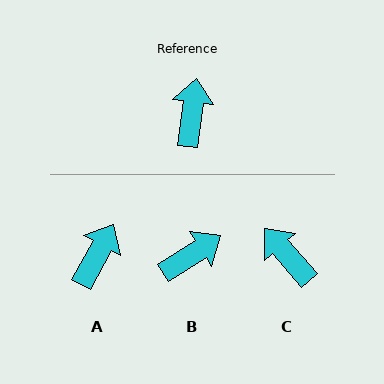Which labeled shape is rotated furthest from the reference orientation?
B, about 50 degrees away.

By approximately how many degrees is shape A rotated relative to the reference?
Approximately 21 degrees clockwise.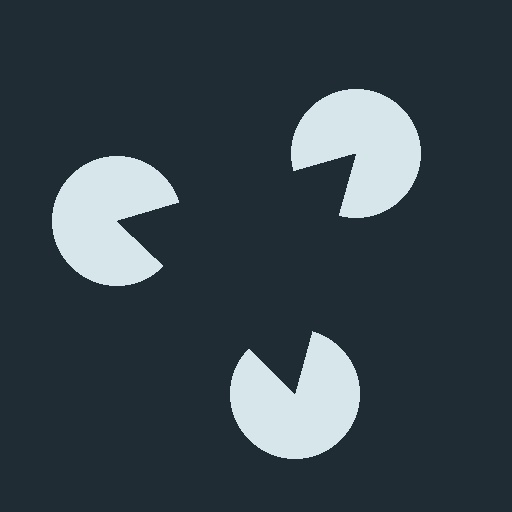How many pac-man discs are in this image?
There are 3 — one at each vertex of the illusory triangle.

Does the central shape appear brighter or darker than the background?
It typically appears slightly darker than the background, even though no actual brightness change is drawn.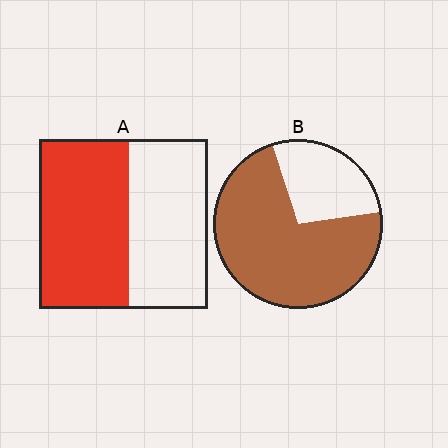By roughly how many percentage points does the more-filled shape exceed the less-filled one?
By roughly 20 percentage points (B over A).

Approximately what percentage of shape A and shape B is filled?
A is approximately 55% and B is approximately 70%.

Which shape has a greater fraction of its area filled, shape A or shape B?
Shape B.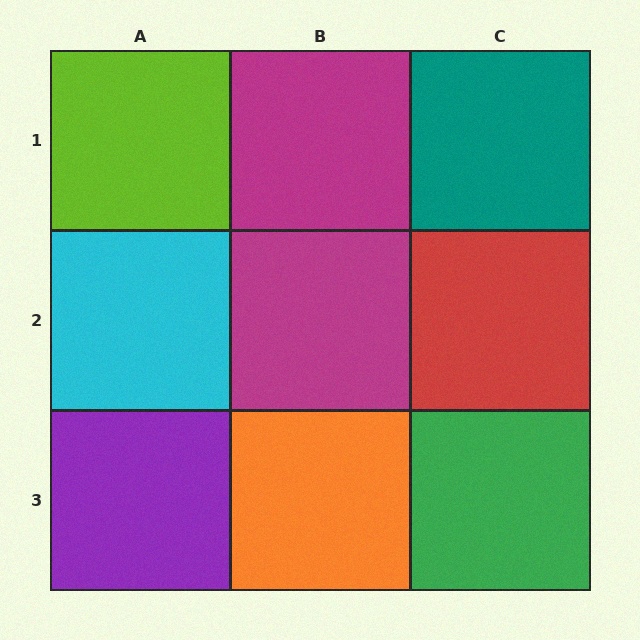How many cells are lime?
1 cell is lime.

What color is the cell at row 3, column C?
Green.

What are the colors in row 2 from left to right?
Cyan, magenta, red.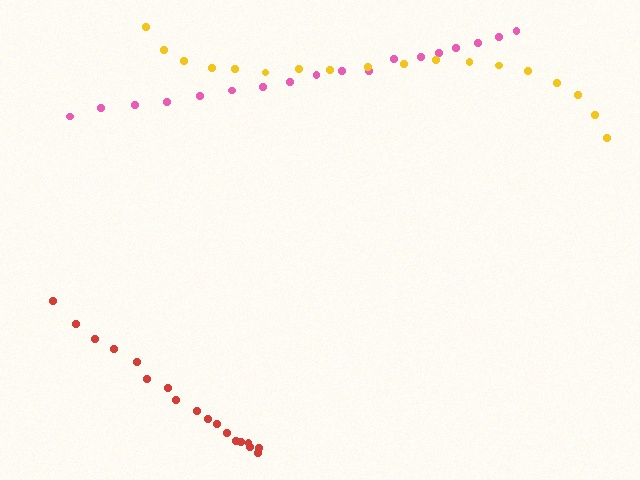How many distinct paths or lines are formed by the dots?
There are 3 distinct paths.